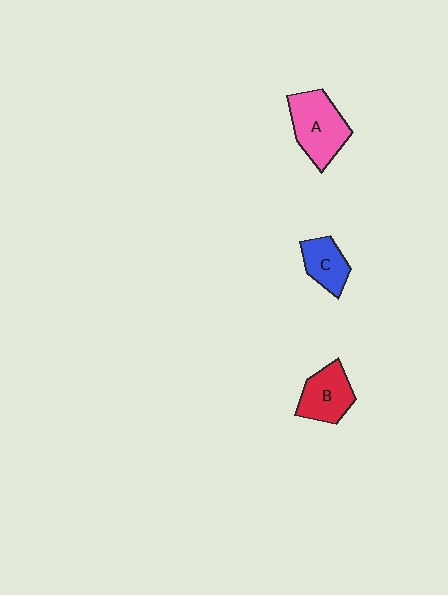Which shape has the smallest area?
Shape C (blue).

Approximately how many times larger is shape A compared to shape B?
Approximately 1.3 times.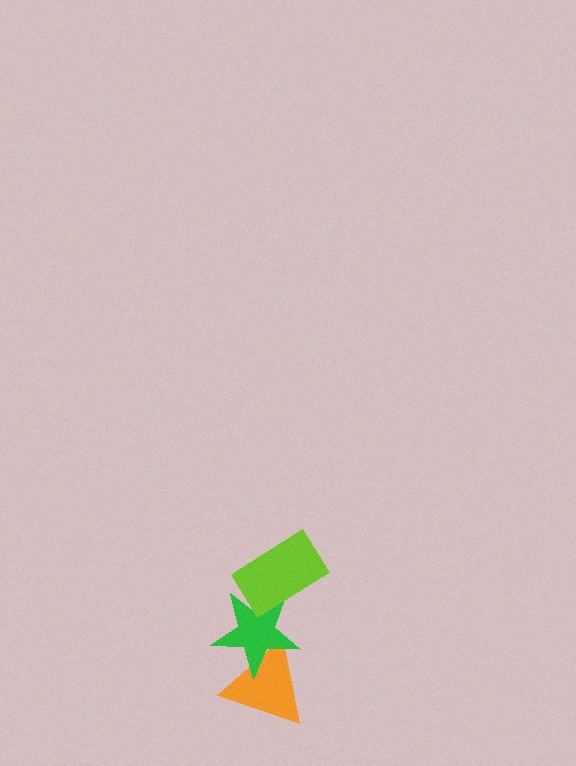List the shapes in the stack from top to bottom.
From top to bottom: the lime rectangle, the green star, the orange triangle.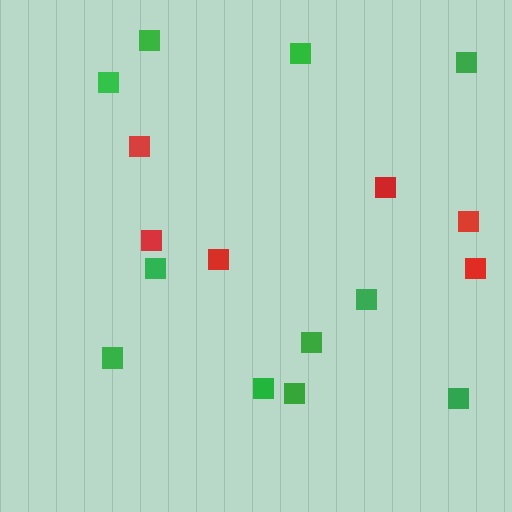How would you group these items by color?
There are 2 groups: one group of green squares (11) and one group of red squares (6).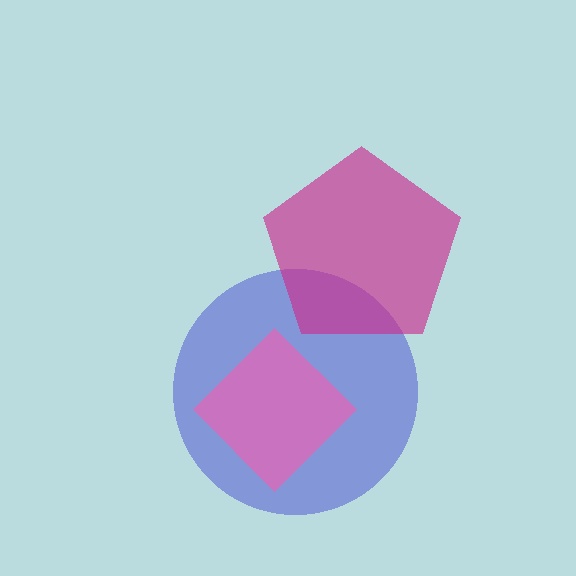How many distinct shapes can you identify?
There are 3 distinct shapes: a blue circle, a magenta pentagon, a pink diamond.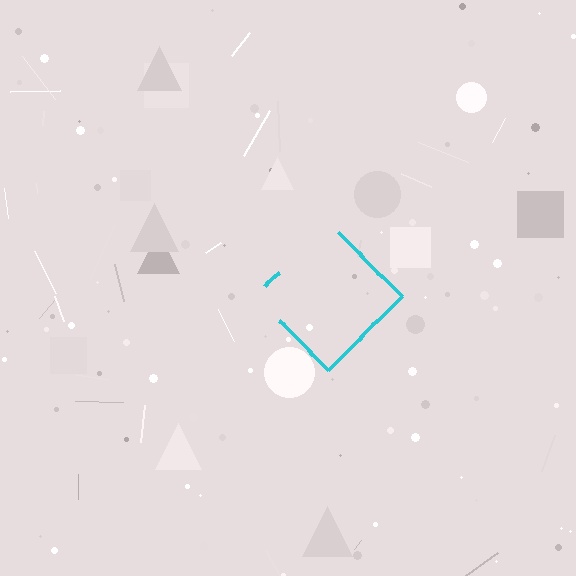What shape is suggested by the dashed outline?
The dashed outline suggests a diamond.